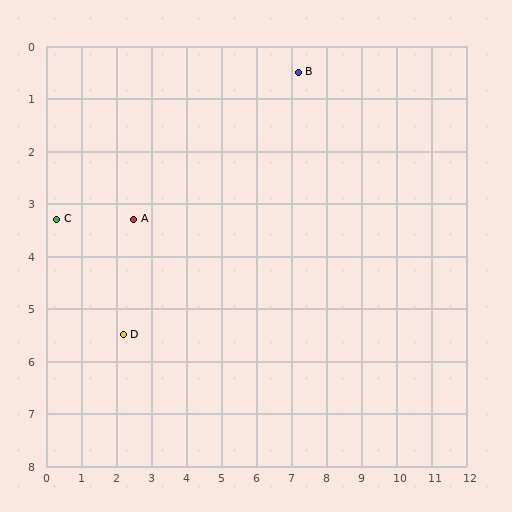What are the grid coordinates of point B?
Point B is at approximately (7.2, 0.5).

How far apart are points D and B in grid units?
Points D and B are about 7.1 grid units apart.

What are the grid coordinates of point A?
Point A is at approximately (2.5, 3.3).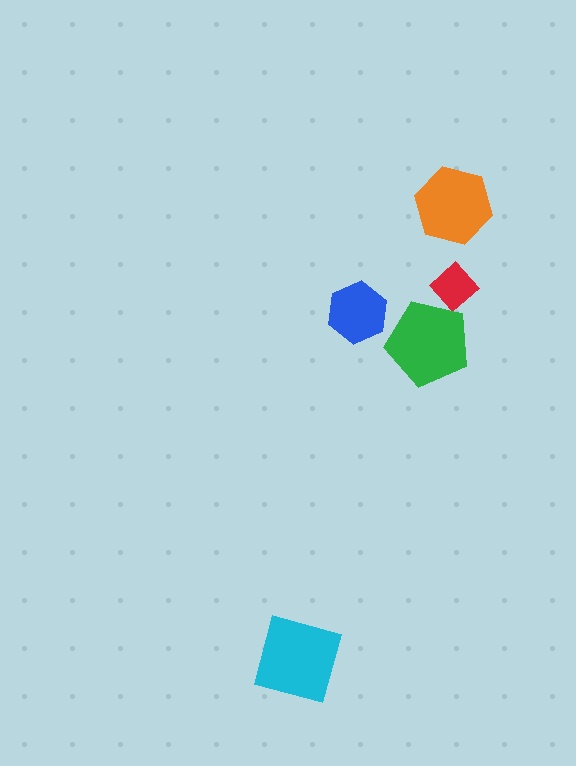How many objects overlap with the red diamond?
1 object overlaps with the red diamond.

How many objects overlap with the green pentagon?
1 object overlaps with the green pentagon.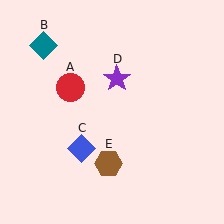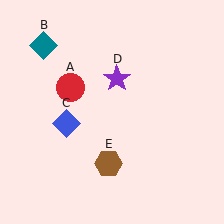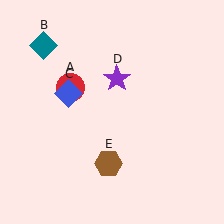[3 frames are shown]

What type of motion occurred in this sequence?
The blue diamond (object C) rotated clockwise around the center of the scene.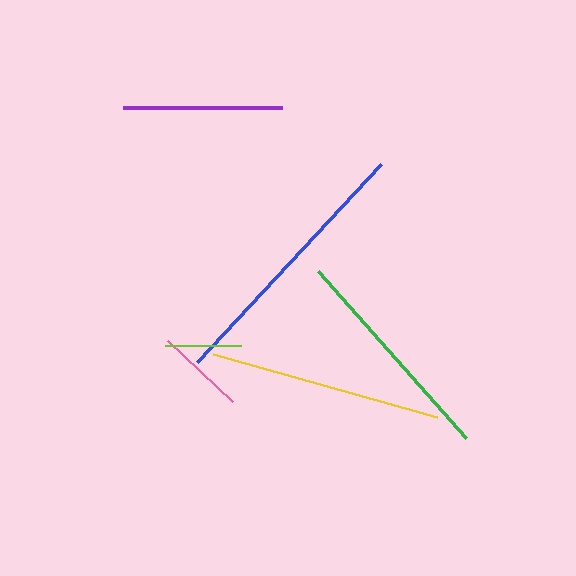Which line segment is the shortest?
The lime line is the shortest at approximately 76 pixels.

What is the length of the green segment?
The green segment is approximately 223 pixels long.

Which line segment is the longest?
The blue line is the longest at approximately 271 pixels.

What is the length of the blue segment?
The blue segment is approximately 271 pixels long.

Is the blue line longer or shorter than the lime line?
The blue line is longer than the lime line.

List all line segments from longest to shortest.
From longest to shortest: blue, yellow, green, purple, pink, lime.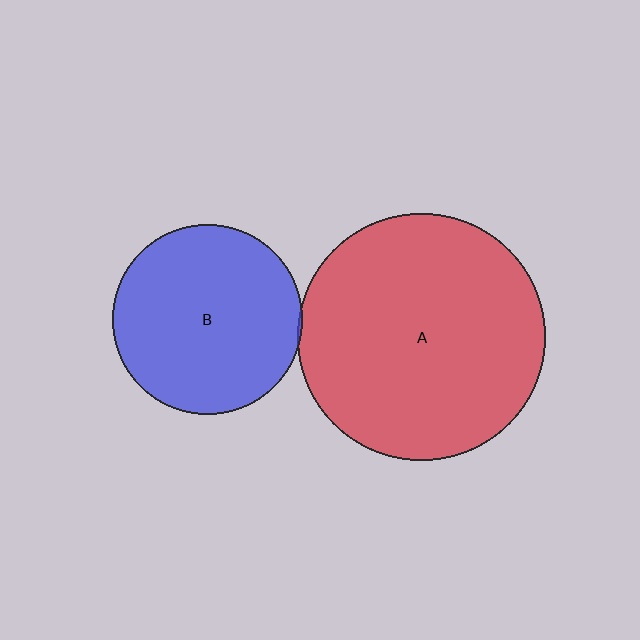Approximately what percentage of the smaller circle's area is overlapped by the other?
Approximately 5%.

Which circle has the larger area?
Circle A (red).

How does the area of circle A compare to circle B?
Approximately 1.7 times.